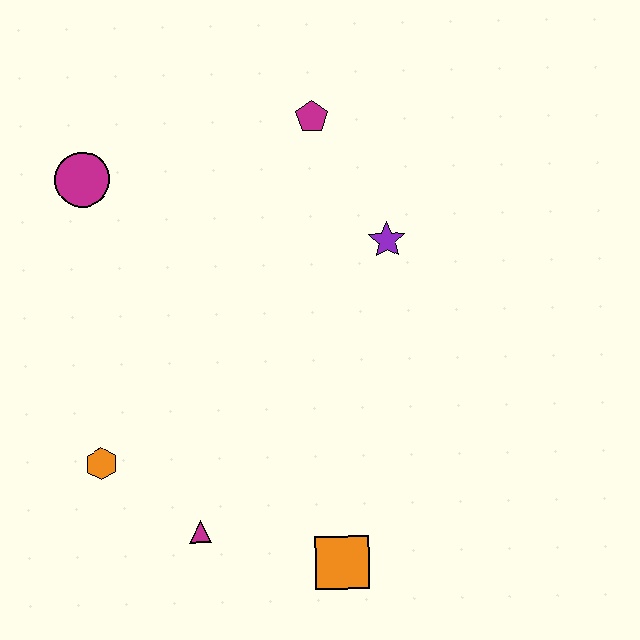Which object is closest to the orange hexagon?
The magenta triangle is closest to the orange hexagon.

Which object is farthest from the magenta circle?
The orange square is farthest from the magenta circle.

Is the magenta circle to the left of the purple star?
Yes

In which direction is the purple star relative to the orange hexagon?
The purple star is to the right of the orange hexagon.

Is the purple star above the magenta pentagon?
No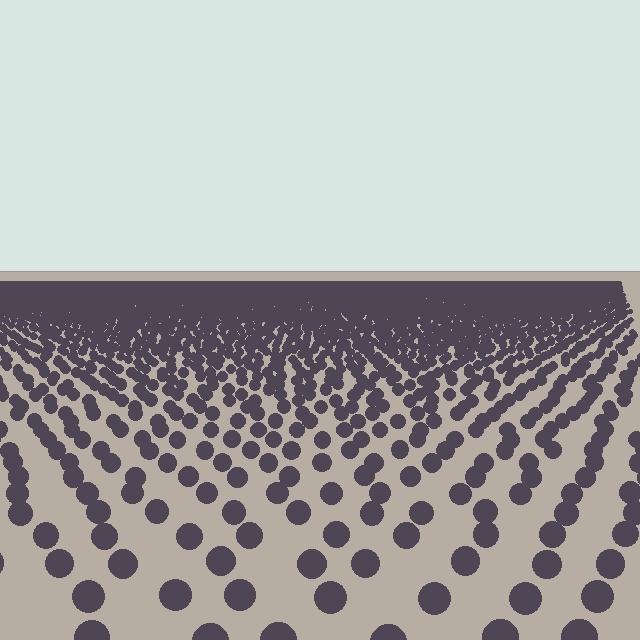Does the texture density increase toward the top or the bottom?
Density increases toward the top.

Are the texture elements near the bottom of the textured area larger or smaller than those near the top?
Larger. Near the bottom, elements are closer to the viewer and appear at a bigger on-screen size.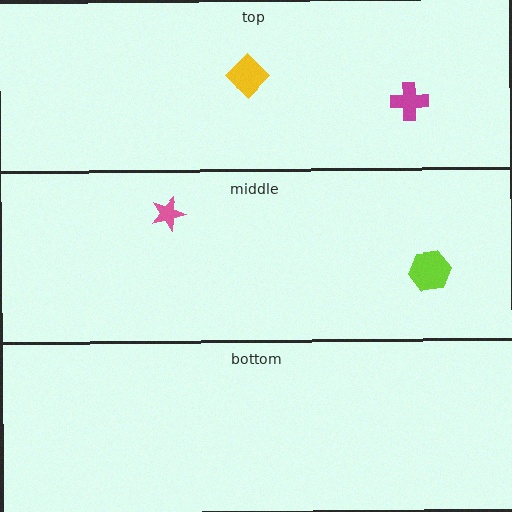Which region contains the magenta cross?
The top region.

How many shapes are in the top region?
2.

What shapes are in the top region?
The yellow diamond, the magenta cross.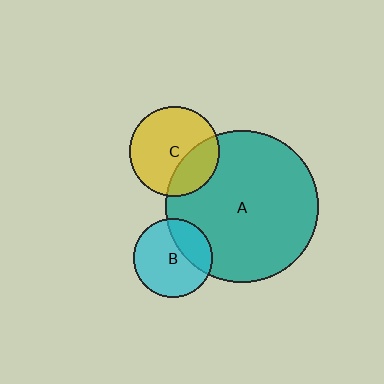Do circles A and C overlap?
Yes.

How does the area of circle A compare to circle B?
Approximately 3.7 times.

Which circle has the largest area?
Circle A (teal).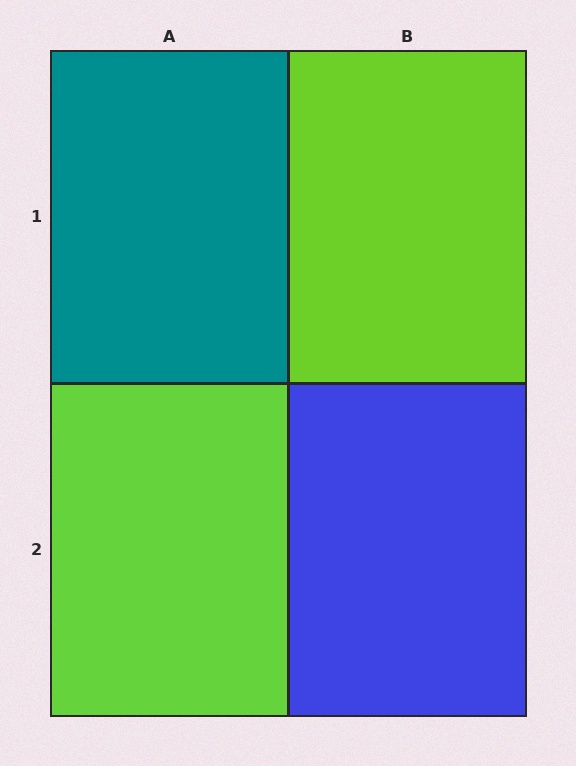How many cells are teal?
1 cell is teal.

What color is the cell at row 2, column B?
Blue.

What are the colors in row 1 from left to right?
Teal, lime.